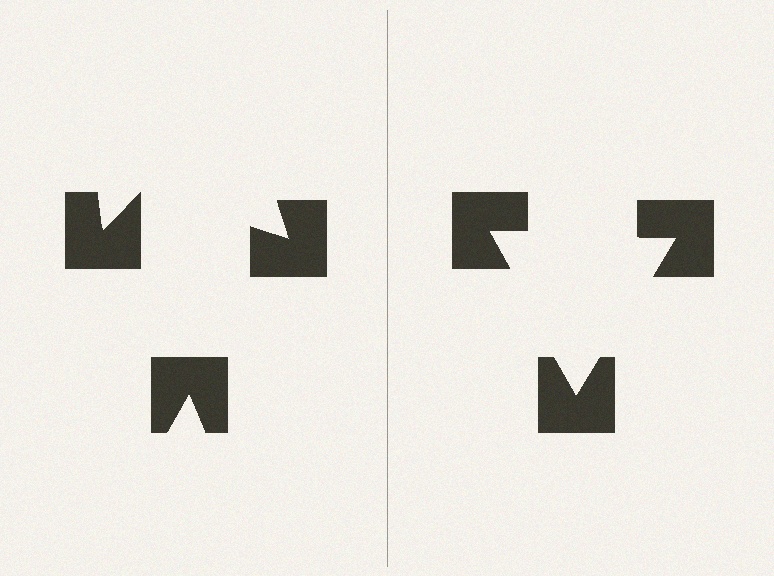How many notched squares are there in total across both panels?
6 — 3 on each side.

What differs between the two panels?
The notched squares are positioned identically on both sides; only the wedge orientations differ. On the right they align to a triangle; on the left they are misaligned.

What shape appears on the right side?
An illusory triangle.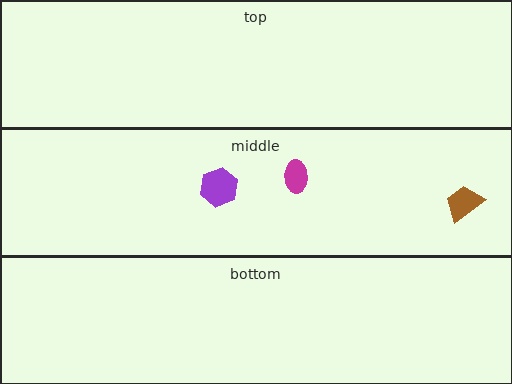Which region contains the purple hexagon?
The middle region.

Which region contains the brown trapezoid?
The middle region.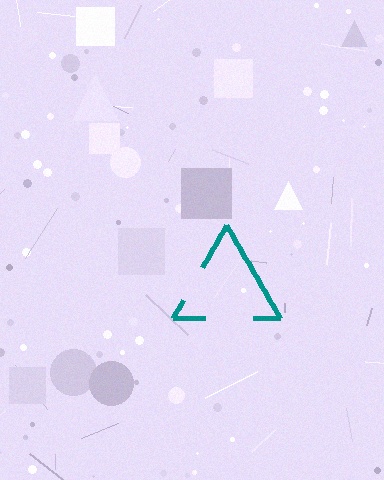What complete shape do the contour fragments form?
The contour fragments form a triangle.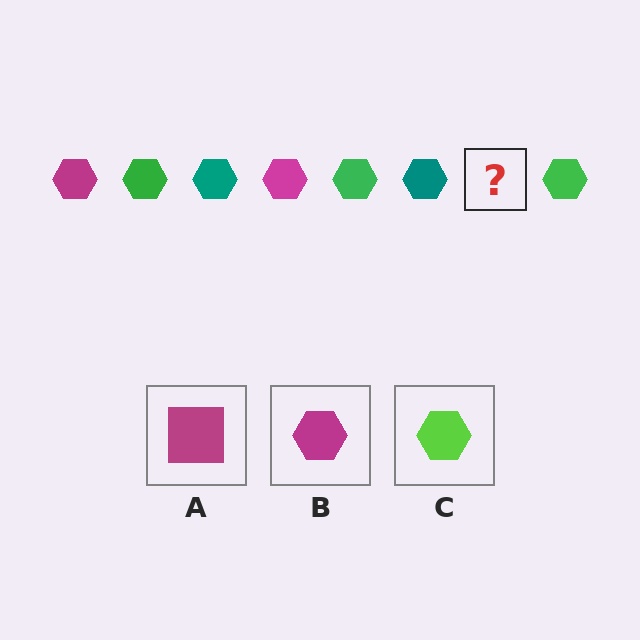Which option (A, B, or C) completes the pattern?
B.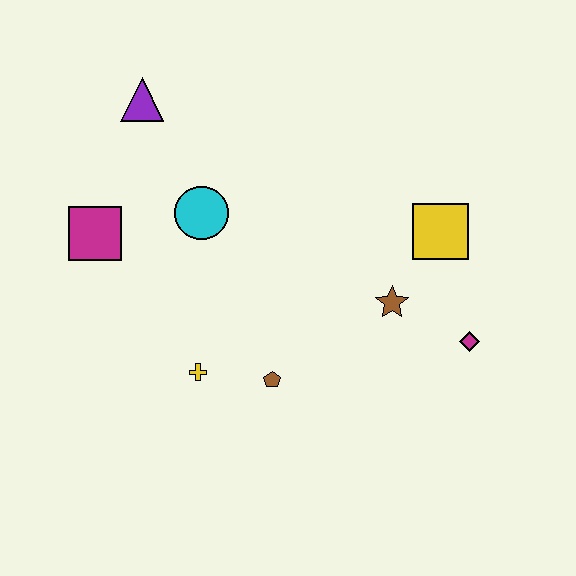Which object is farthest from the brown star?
The purple triangle is farthest from the brown star.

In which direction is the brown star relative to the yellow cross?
The brown star is to the right of the yellow cross.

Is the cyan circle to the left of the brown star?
Yes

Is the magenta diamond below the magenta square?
Yes